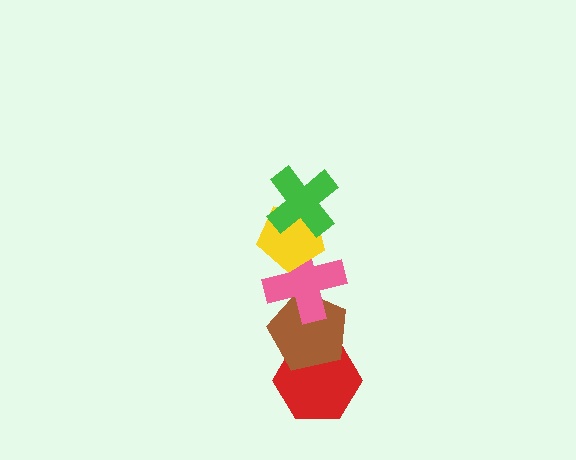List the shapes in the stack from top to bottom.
From top to bottom: the green cross, the yellow pentagon, the pink cross, the brown pentagon, the red hexagon.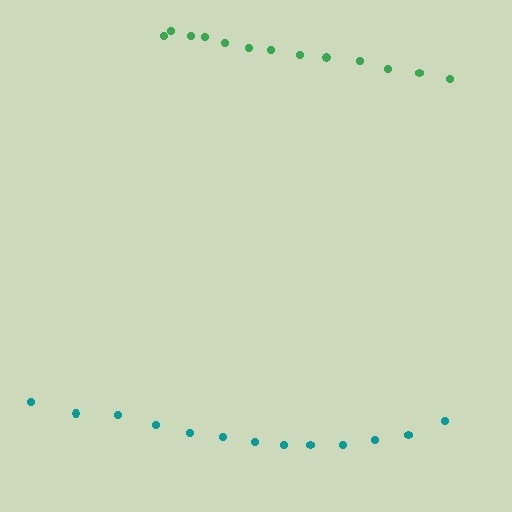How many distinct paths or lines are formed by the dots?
There are 2 distinct paths.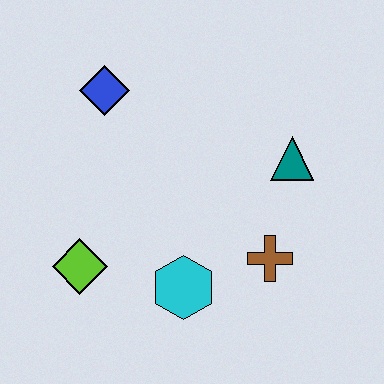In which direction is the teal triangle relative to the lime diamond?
The teal triangle is to the right of the lime diamond.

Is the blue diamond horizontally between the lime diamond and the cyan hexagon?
Yes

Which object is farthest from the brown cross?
The blue diamond is farthest from the brown cross.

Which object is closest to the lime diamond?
The cyan hexagon is closest to the lime diamond.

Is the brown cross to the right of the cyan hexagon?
Yes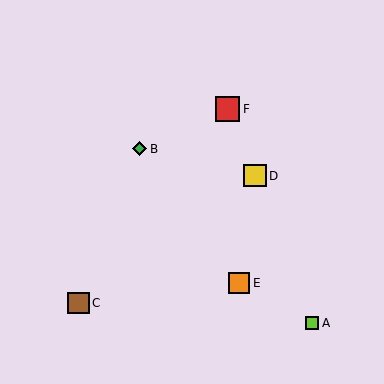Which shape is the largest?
The red square (labeled F) is the largest.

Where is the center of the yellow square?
The center of the yellow square is at (255, 176).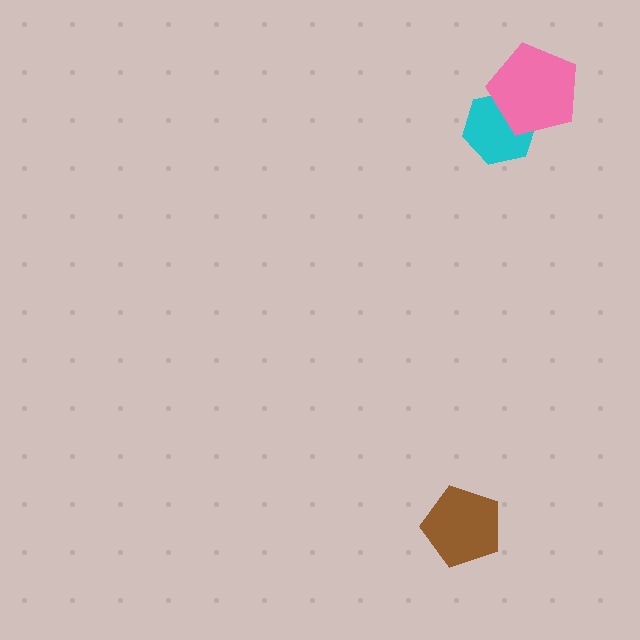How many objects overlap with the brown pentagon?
0 objects overlap with the brown pentagon.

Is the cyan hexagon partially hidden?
Yes, it is partially covered by another shape.